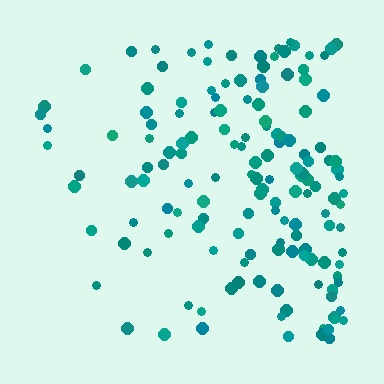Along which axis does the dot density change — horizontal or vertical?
Horizontal.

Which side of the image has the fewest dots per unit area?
The left.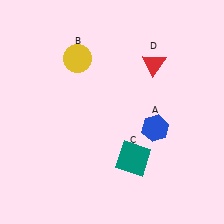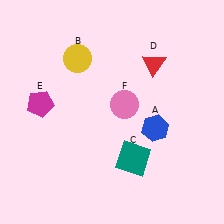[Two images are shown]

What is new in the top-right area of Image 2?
A pink circle (F) was added in the top-right area of Image 2.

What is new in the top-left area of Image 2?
A magenta pentagon (E) was added in the top-left area of Image 2.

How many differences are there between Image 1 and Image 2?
There are 2 differences between the two images.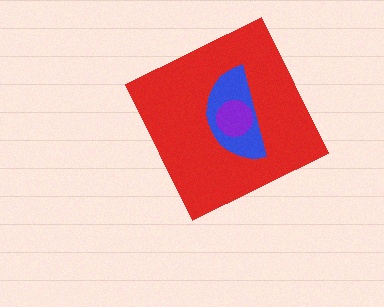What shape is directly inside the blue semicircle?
The purple circle.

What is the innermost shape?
The purple circle.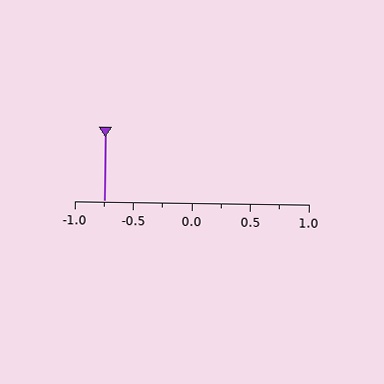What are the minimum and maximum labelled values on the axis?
The axis runs from -1.0 to 1.0.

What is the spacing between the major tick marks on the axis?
The major ticks are spaced 0.5 apart.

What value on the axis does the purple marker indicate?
The marker indicates approximately -0.75.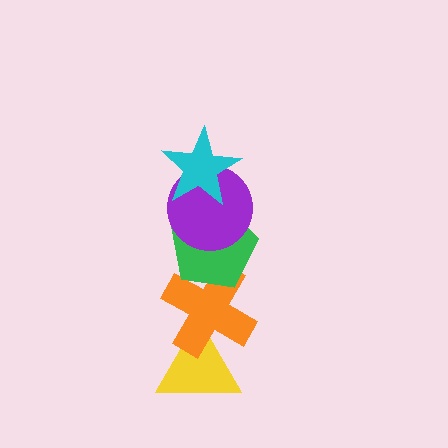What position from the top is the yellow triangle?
The yellow triangle is 5th from the top.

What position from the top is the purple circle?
The purple circle is 2nd from the top.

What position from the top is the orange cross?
The orange cross is 4th from the top.